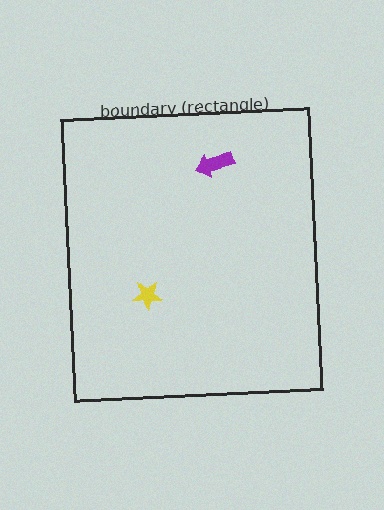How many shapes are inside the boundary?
2 inside, 0 outside.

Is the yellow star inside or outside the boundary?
Inside.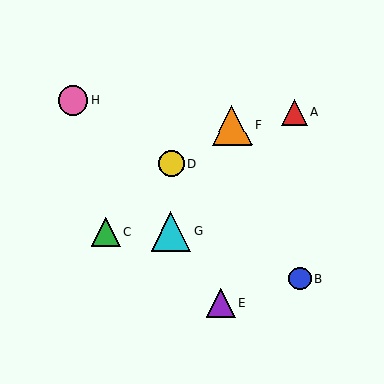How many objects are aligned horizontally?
2 objects (C, G) are aligned horizontally.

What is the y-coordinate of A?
Object A is at y≈113.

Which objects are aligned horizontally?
Objects C, G are aligned horizontally.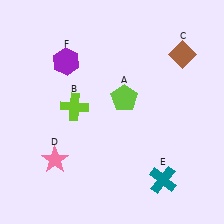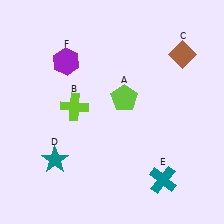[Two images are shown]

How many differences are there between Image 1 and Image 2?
There is 1 difference between the two images.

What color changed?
The star (D) changed from pink in Image 1 to teal in Image 2.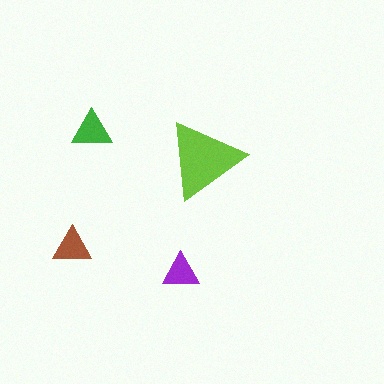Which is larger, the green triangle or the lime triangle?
The lime one.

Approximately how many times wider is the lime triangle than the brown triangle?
About 2 times wider.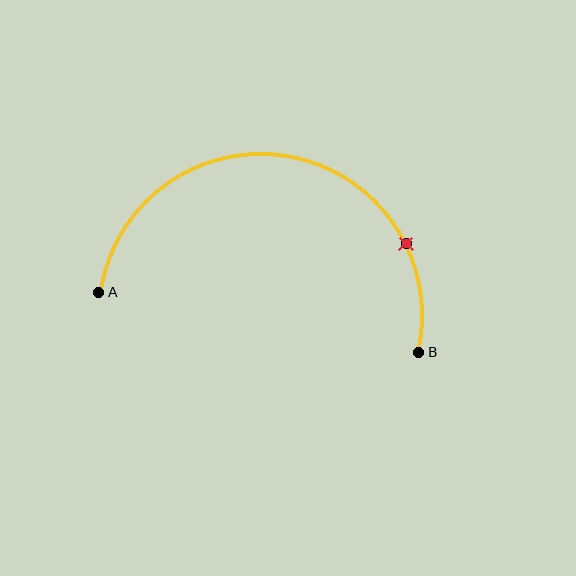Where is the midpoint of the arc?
The arc midpoint is the point on the curve farthest from the straight line joining A and B. It sits above that line.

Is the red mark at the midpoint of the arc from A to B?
No. The red mark lies on the arc but is closer to endpoint B. The arc midpoint would be at the point on the curve equidistant along the arc from both A and B.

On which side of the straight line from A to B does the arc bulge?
The arc bulges above the straight line connecting A and B.